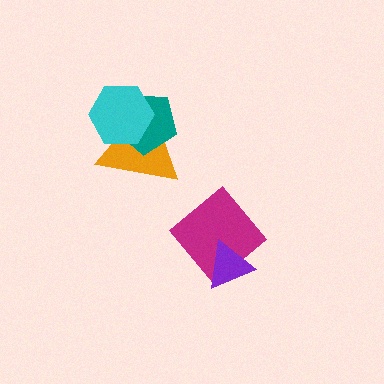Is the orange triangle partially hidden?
Yes, it is partially covered by another shape.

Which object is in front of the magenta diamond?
The purple triangle is in front of the magenta diamond.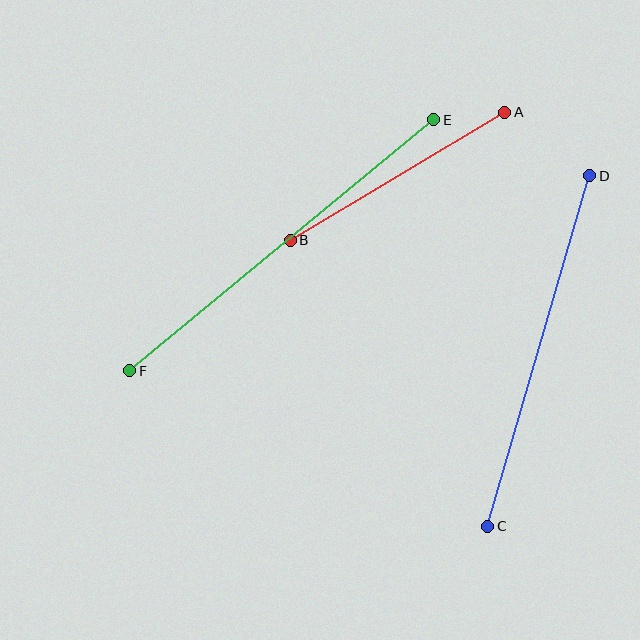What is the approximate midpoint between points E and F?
The midpoint is at approximately (282, 245) pixels.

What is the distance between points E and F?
The distance is approximately 394 pixels.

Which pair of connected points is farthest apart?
Points E and F are farthest apart.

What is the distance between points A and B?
The distance is approximately 250 pixels.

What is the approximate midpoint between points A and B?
The midpoint is at approximately (398, 176) pixels.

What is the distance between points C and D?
The distance is approximately 365 pixels.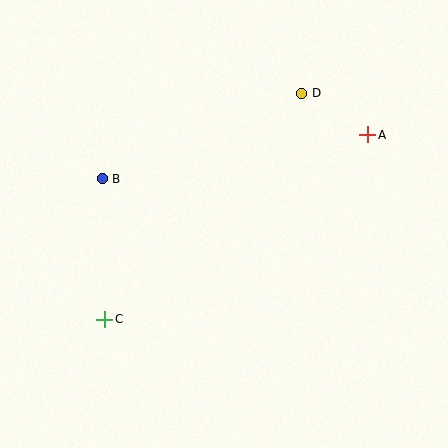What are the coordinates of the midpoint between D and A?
The midpoint between D and A is at (335, 114).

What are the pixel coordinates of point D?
Point D is at (302, 93).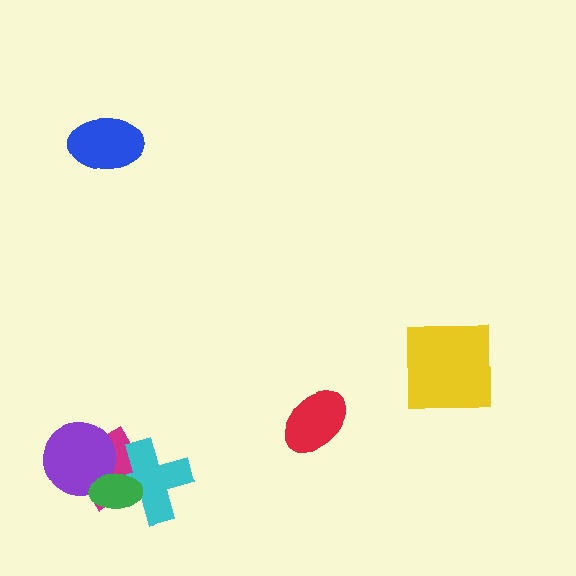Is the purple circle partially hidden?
Yes, it is partially covered by another shape.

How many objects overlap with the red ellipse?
0 objects overlap with the red ellipse.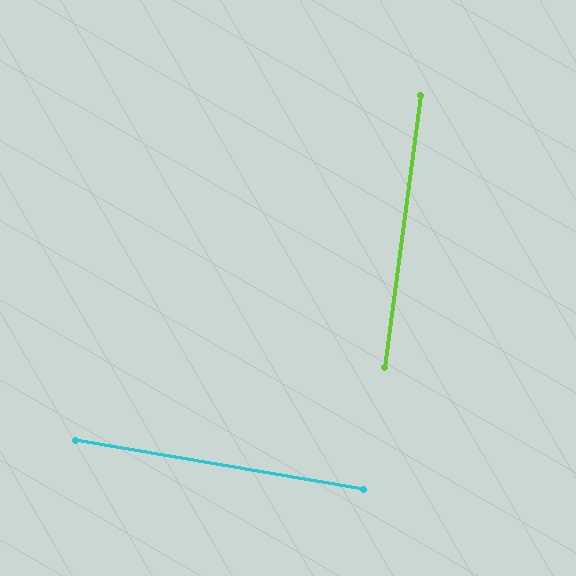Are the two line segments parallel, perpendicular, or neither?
Perpendicular — they meet at approximately 88°.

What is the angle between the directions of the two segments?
Approximately 88 degrees.